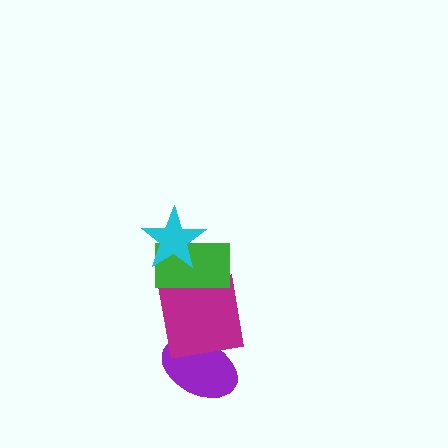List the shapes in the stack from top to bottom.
From top to bottom: the cyan star, the green rectangle, the magenta square, the purple ellipse.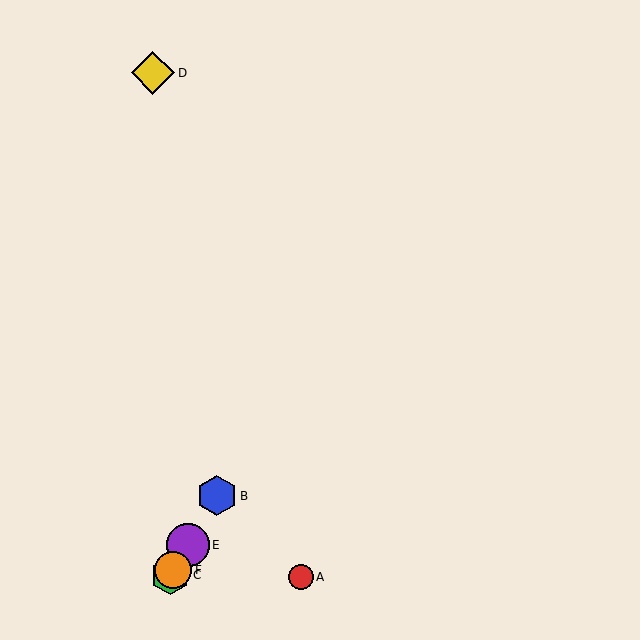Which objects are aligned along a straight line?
Objects B, C, E, F are aligned along a straight line.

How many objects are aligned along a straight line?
4 objects (B, C, E, F) are aligned along a straight line.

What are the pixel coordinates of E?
Object E is at (188, 545).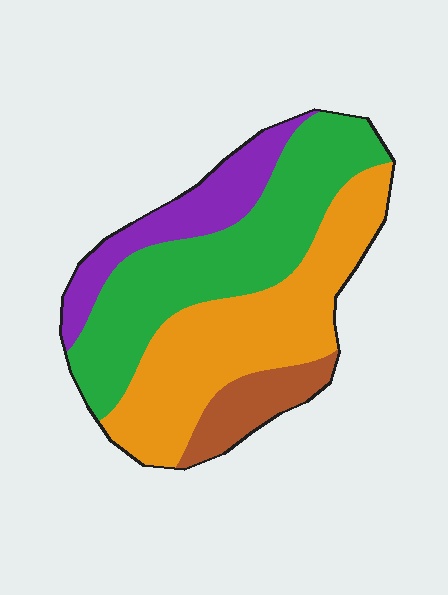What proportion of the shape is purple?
Purple takes up about one sixth (1/6) of the shape.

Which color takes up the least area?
Brown, at roughly 10%.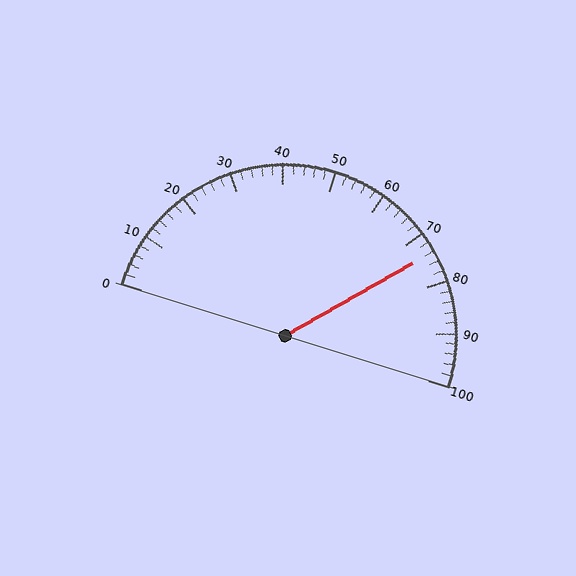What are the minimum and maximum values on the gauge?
The gauge ranges from 0 to 100.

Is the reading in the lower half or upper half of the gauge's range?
The reading is in the upper half of the range (0 to 100).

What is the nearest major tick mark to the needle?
The nearest major tick mark is 70.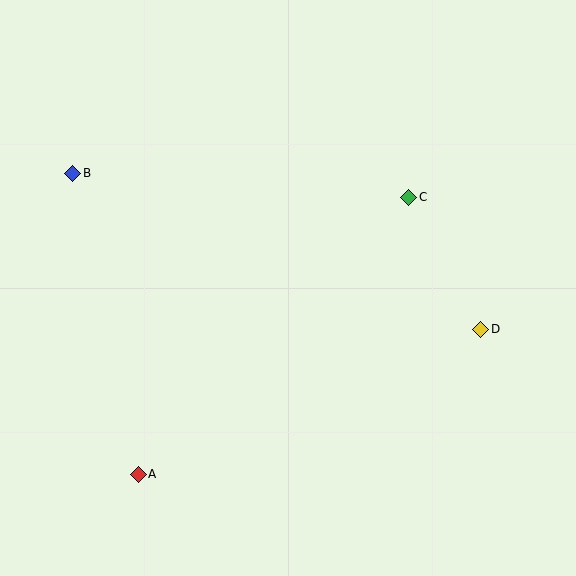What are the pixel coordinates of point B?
Point B is at (73, 173).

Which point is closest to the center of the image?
Point C at (409, 197) is closest to the center.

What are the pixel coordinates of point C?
Point C is at (409, 197).